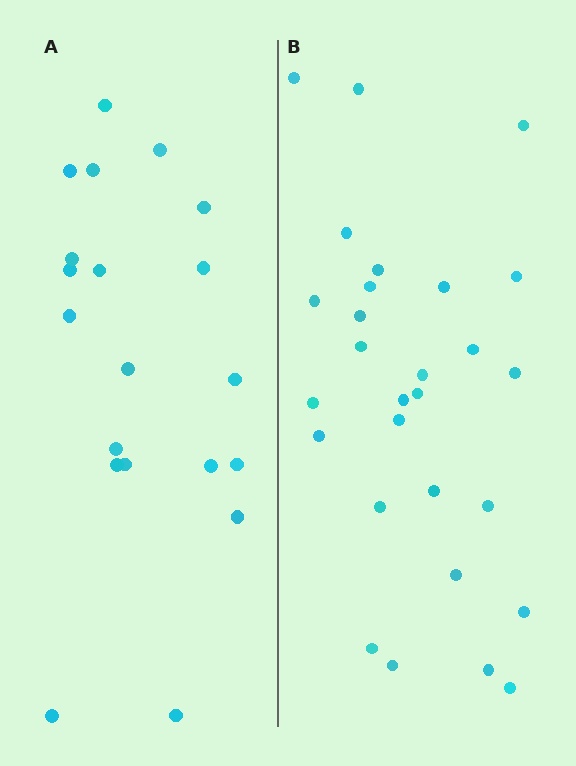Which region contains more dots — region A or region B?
Region B (the right region) has more dots.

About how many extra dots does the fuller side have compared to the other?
Region B has roughly 8 or so more dots than region A.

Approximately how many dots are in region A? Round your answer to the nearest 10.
About 20 dots.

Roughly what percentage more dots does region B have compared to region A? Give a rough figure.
About 40% more.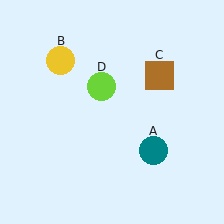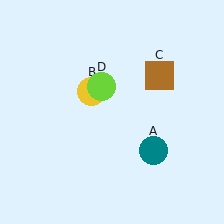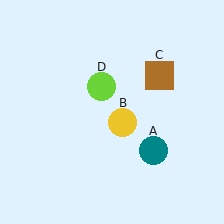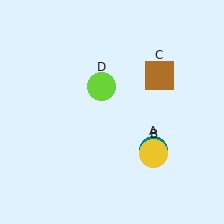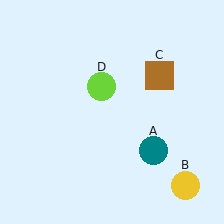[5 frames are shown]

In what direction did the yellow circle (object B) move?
The yellow circle (object B) moved down and to the right.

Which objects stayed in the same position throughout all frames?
Teal circle (object A) and brown square (object C) and lime circle (object D) remained stationary.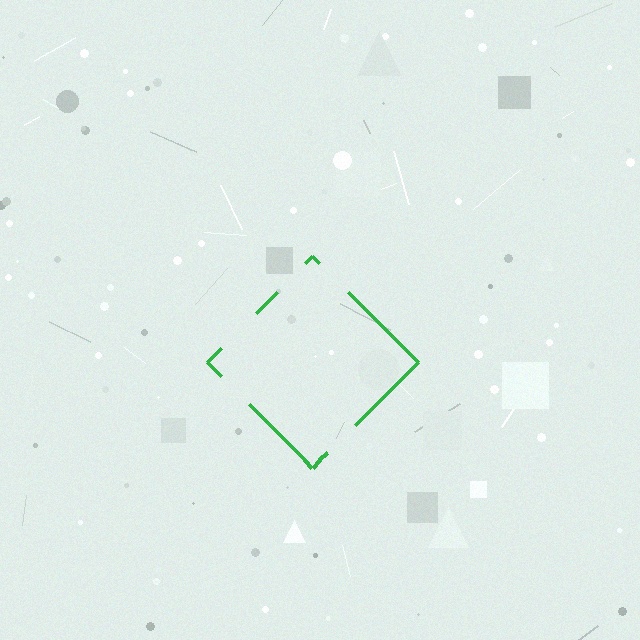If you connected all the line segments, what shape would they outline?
They would outline a diamond.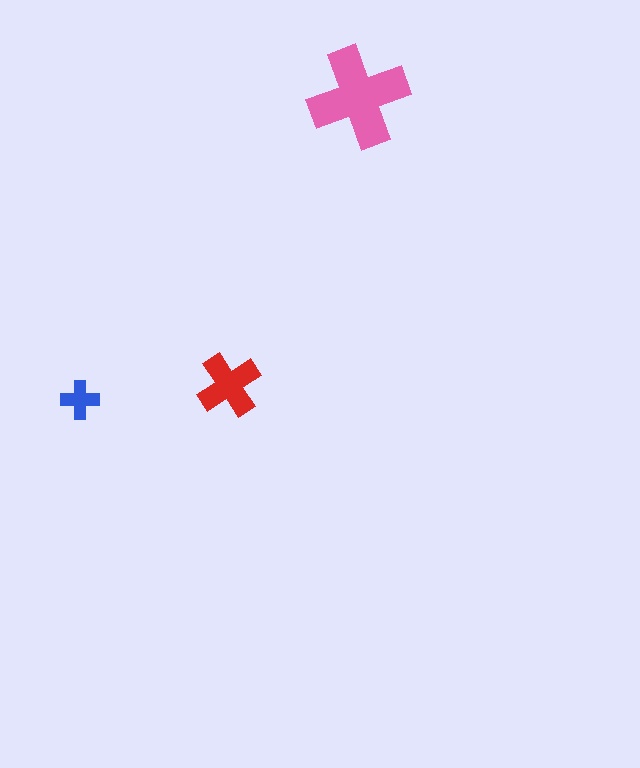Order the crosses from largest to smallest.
the pink one, the red one, the blue one.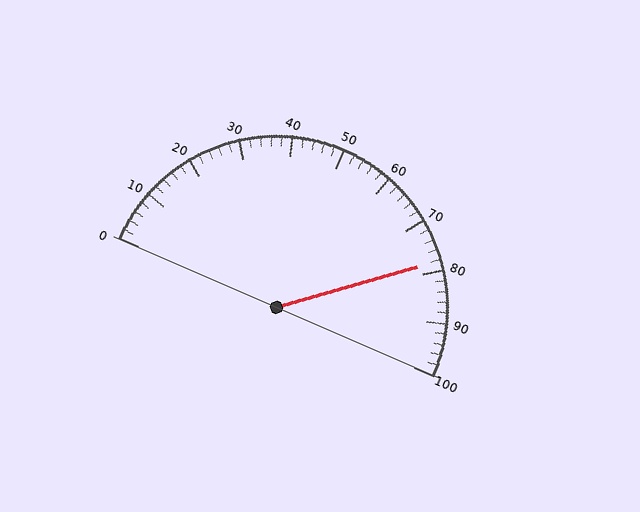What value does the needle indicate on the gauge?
The needle indicates approximately 78.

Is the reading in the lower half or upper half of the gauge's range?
The reading is in the upper half of the range (0 to 100).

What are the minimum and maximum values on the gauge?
The gauge ranges from 0 to 100.